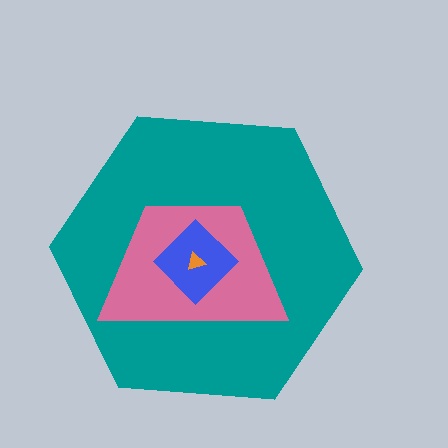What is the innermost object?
The orange triangle.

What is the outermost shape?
The teal hexagon.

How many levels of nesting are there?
4.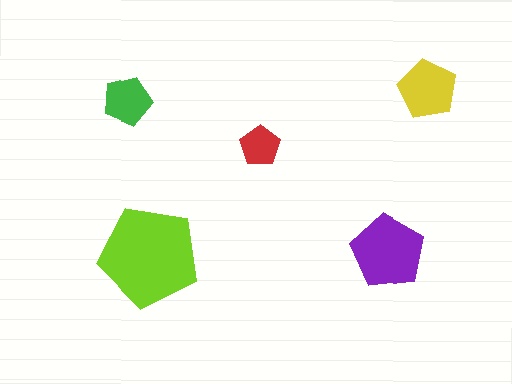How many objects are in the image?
There are 5 objects in the image.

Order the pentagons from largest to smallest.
the lime one, the purple one, the yellow one, the green one, the red one.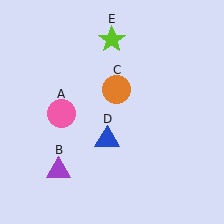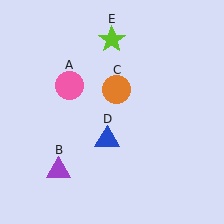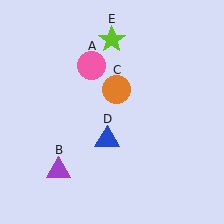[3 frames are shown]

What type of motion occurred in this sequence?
The pink circle (object A) rotated clockwise around the center of the scene.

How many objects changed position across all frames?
1 object changed position: pink circle (object A).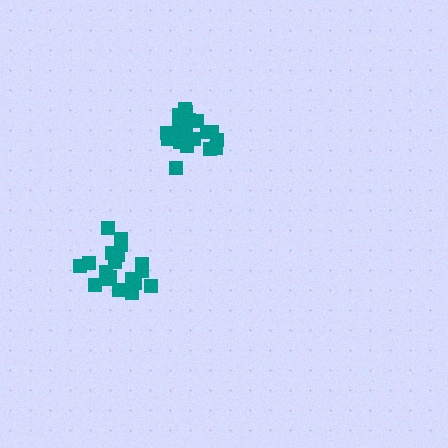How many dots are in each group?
Group 1: 19 dots, Group 2: 21 dots (40 total).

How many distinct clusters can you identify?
There are 2 distinct clusters.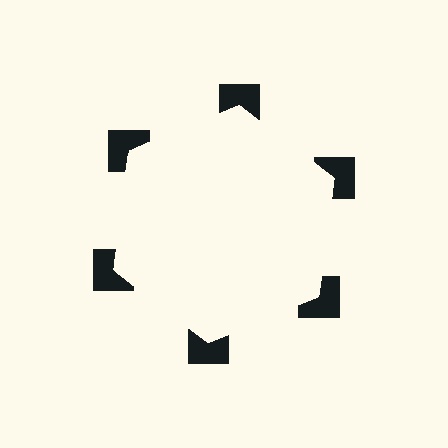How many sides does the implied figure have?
6 sides.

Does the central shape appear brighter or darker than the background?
It typically appears slightly brighter than the background, even though no actual brightness change is drawn.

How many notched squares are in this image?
There are 6 — one at each vertex of the illusory hexagon.